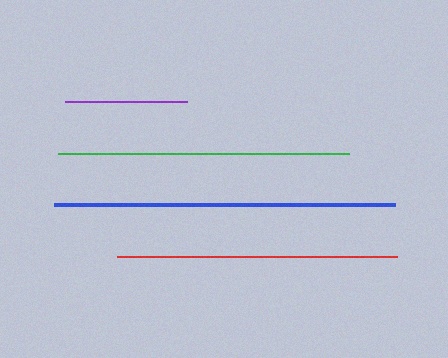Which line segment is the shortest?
The purple line is the shortest at approximately 122 pixels.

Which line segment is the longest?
The blue line is the longest at approximately 341 pixels.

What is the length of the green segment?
The green segment is approximately 290 pixels long.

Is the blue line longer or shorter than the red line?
The blue line is longer than the red line.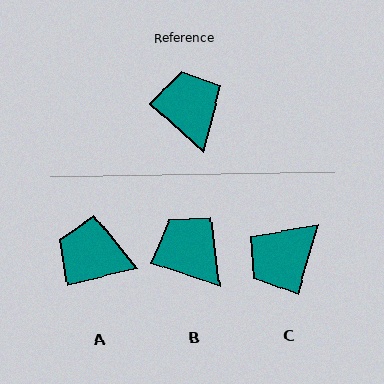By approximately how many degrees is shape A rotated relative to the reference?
Approximately 55 degrees counter-clockwise.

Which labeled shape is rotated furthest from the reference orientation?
C, about 115 degrees away.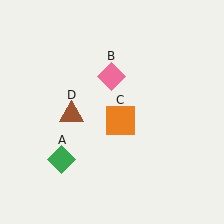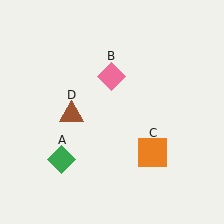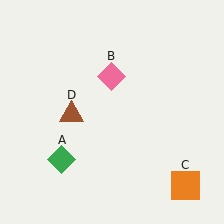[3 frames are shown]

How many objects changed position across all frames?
1 object changed position: orange square (object C).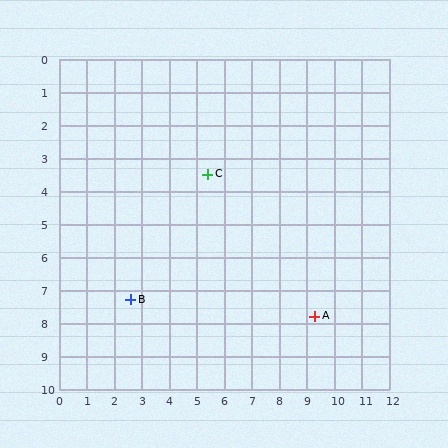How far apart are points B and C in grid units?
Points B and C are about 4.7 grid units apart.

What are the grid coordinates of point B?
Point B is at approximately (2.6, 7.3).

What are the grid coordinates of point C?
Point C is at approximately (5.4, 3.5).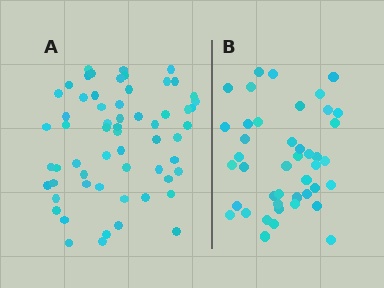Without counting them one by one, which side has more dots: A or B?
Region A (the left region) has more dots.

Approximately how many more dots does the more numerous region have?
Region A has approximately 15 more dots than region B.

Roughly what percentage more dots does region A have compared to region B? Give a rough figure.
About 40% more.